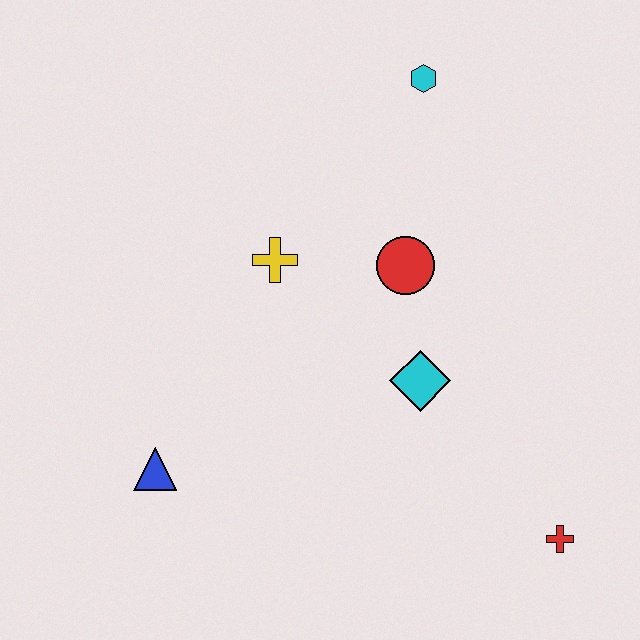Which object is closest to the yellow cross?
The red circle is closest to the yellow cross.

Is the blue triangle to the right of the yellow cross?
No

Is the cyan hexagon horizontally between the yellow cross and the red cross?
Yes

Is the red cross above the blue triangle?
No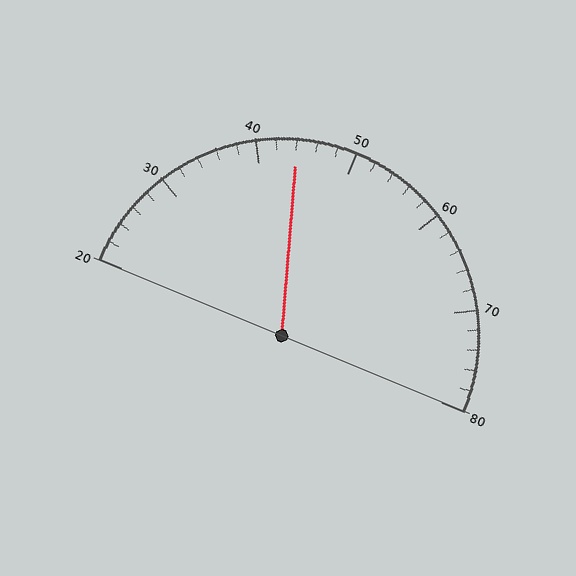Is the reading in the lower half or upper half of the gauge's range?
The reading is in the lower half of the range (20 to 80).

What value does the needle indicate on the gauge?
The needle indicates approximately 44.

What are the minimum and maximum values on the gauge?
The gauge ranges from 20 to 80.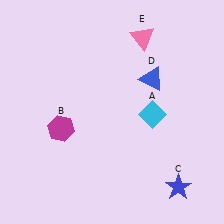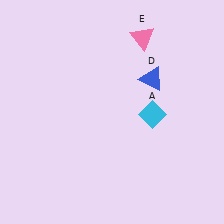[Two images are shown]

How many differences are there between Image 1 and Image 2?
There are 2 differences between the two images.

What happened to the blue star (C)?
The blue star (C) was removed in Image 2. It was in the bottom-right area of Image 1.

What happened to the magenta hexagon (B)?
The magenta hexagon (B) was removed in Image 2. It was in the bottom-left area of Image 1.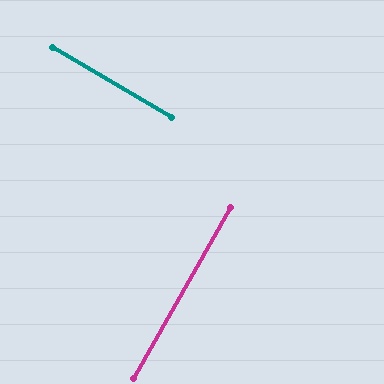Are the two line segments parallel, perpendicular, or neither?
Perpendicular — they meet at approximately 89°.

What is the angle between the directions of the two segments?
Approximately 89 degrees.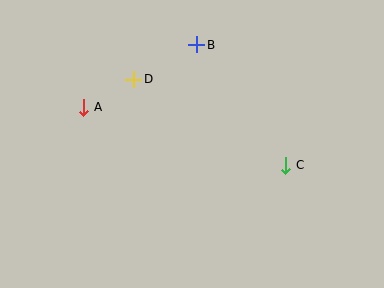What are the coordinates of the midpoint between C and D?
The midpoint between C and D is at (210, 122).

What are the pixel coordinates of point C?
Point C is at (286, 165).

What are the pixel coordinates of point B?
Point B is at (197, 45).